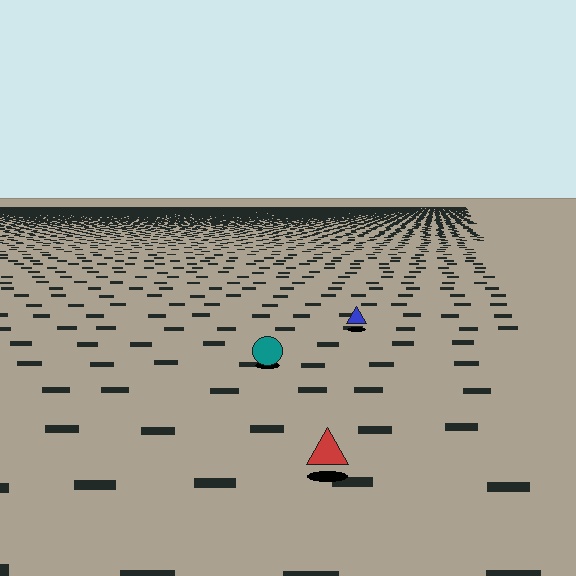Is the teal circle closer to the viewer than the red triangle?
No. The red triangle is closer — you can tell from the texture gradient: the ground texture is coarser near it.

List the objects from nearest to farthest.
From nearest to farthest: the red triangle, the teal circle, the blue triangle.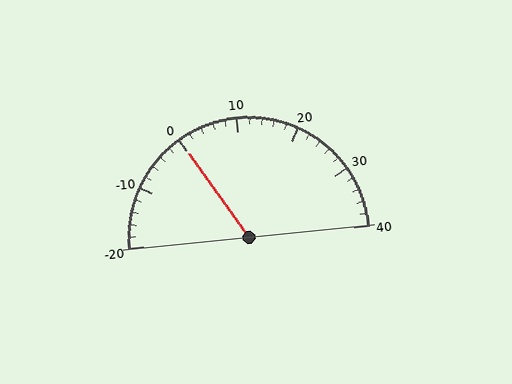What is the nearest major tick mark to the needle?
The nearest major tick mark is 0.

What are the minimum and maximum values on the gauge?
The gauge ranges from -20 to 40.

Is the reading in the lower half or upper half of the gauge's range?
The reading is in the lower half of the range (-20 to 40).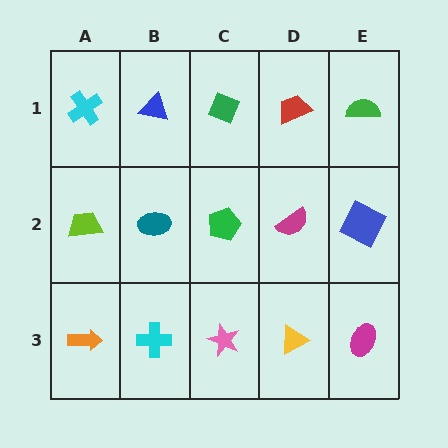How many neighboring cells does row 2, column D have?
4.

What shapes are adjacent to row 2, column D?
A red trapezoid (row 1, column D), a yellow triangle (row 3, column D), a green pentagon (row 2, column C), a blue square (row 2, column E).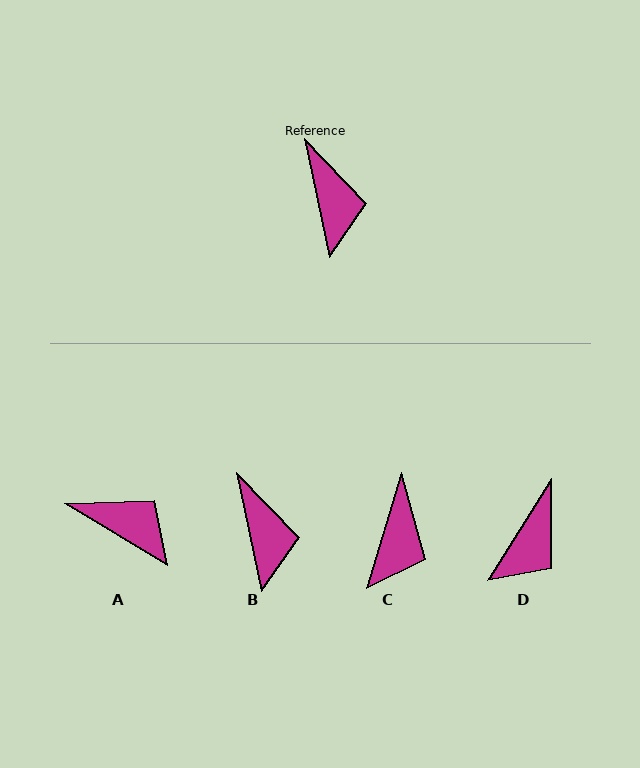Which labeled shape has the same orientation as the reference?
B.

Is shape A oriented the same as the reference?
No, it is off by about 47 degrees.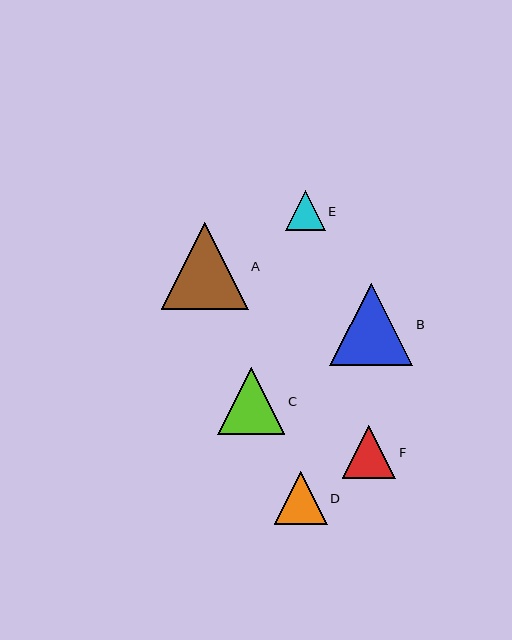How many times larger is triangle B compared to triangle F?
Triangle B is approximately 1.6 times the size of triangle F.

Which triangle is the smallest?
Triangle E is the smallest with a size of approximately 40 pixels.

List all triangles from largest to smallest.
From largest to smallest: A, B, C, F, D, E.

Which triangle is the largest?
Triangle A is the largest with a size of approximately 87 pixels.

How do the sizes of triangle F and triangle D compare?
Triangle F and triangle D are approximately the same size.